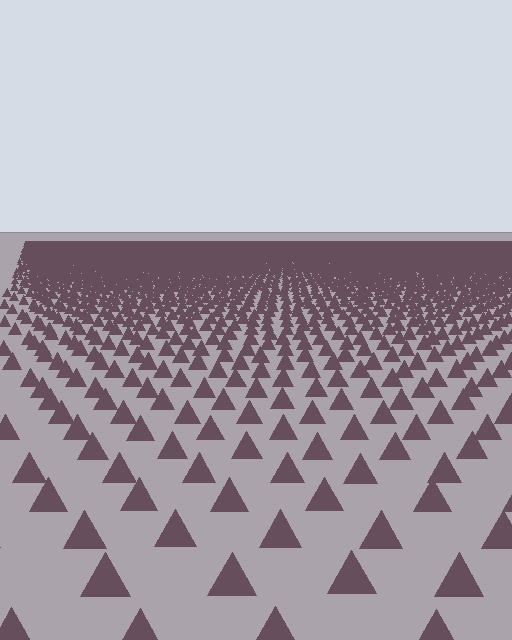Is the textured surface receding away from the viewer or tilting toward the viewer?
The surface is receding away from the viewer. Texture elements get smaller and denser toward the top.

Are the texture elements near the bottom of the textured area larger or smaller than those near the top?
Larger. Near the bottom, elements are closer to the viewer and appear at a bigger on-screen size.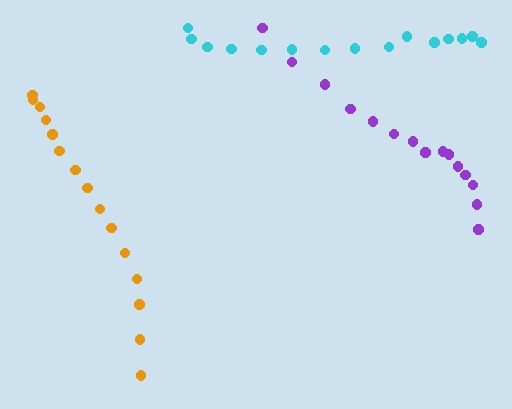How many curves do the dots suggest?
There are 3 distinct paths.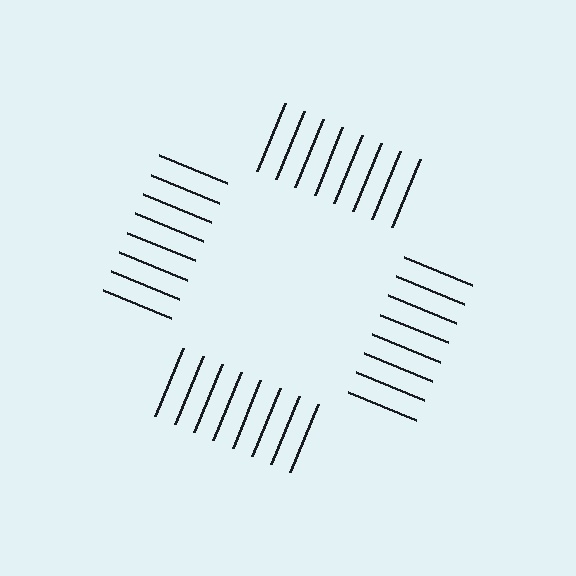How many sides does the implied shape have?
4 sides — the line-ends trace a square.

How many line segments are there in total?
32 — 8 along each of the 4 edges.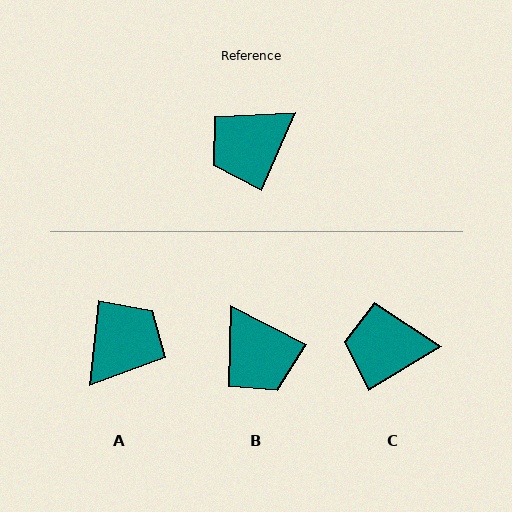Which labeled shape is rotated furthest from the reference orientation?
A, about 163 degrees away.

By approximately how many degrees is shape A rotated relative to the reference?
Approximately 163 degrees clockwise.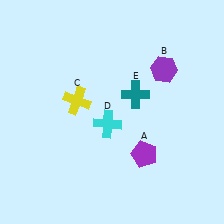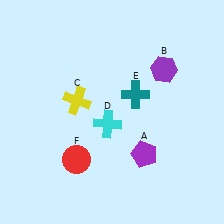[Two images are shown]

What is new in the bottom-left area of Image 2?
A red circle (F) was added in the bottom-left area of Image 2.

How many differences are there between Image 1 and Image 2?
There is 1 difference between the two images.